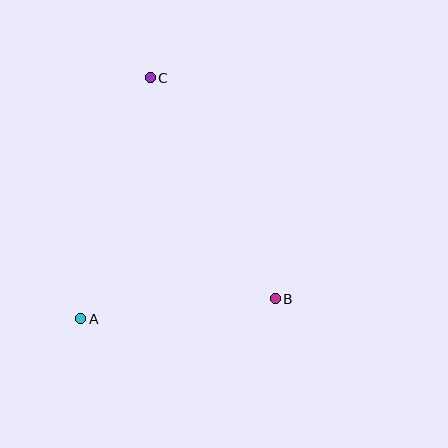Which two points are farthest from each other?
Points B and C are farthest from each other.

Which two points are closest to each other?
Points A and B are closest to each other.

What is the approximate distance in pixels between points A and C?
The distance between A and C is approximately 251 pixels.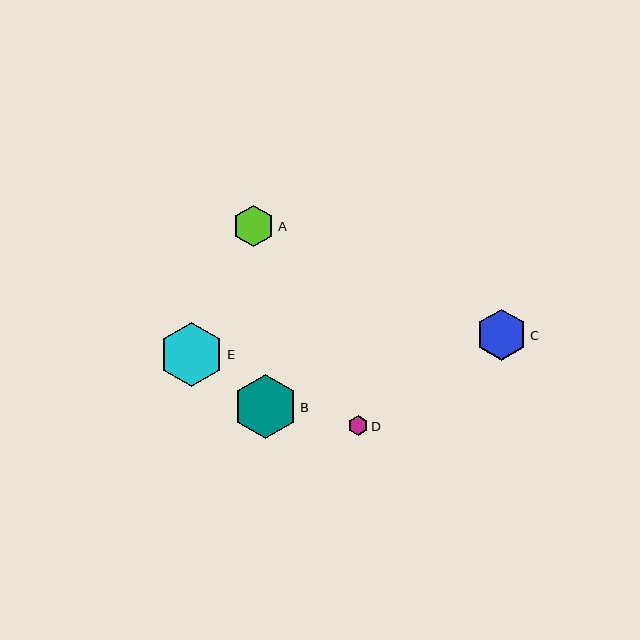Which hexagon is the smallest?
Hexagon D is the smallest with a size of approximately 20 pixels.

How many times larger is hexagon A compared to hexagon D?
Hexagon A is approximately 2.1 times the size of hexagon D.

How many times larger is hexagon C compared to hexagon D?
Hexagon C is approximately 2.5 times the size of hexagon D.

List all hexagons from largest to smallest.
From largest to smallest: B, E, C, A, D.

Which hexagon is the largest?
Hexagon B is the largest with a size of approximately 65 pixels.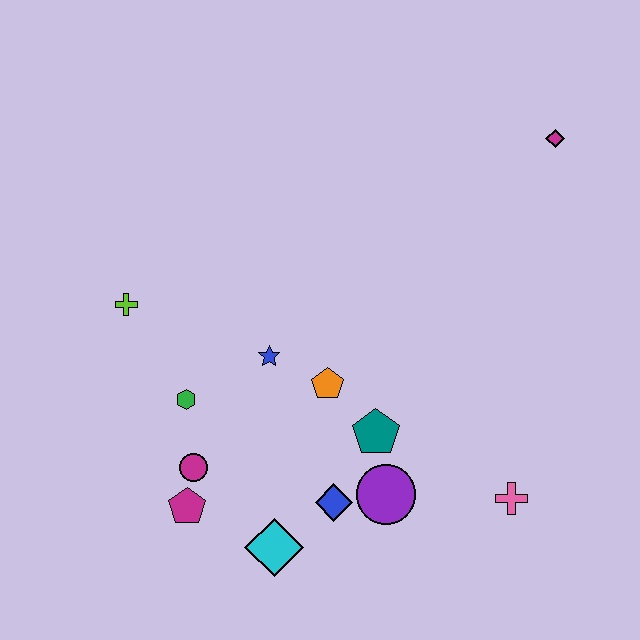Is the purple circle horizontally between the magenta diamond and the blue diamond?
Yes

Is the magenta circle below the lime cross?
Yes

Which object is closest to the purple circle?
The blue diamond is closest to the purple circle.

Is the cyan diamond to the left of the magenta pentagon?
No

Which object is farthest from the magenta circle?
The magenta diamond is farthest from the magenta circle.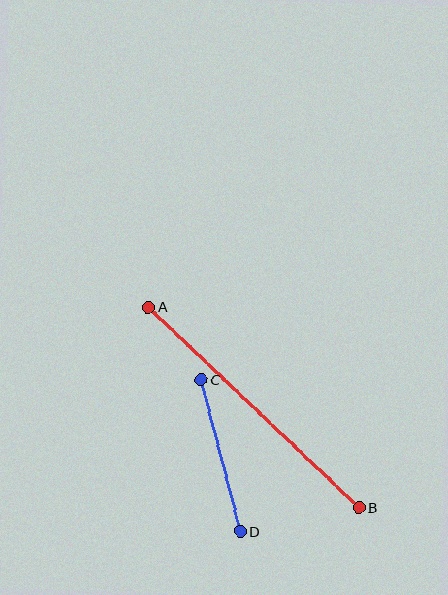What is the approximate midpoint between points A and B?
The midpoint is at approximately (254, 407) pixels.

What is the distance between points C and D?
The distance is approximately 157 pixels.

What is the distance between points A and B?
The distance is approximately 291 pixels.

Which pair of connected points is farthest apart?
Points A and B are farthest apart.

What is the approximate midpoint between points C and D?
The midpoint is at approximately (221, 455) pixels.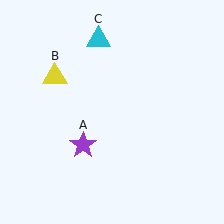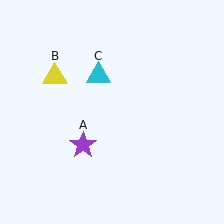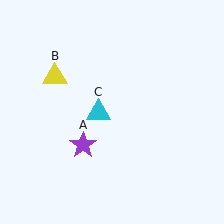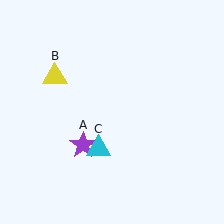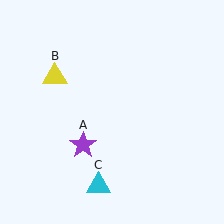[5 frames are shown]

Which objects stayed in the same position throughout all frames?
Purple star (object A) and yellow triangle (object B) remained stationary.